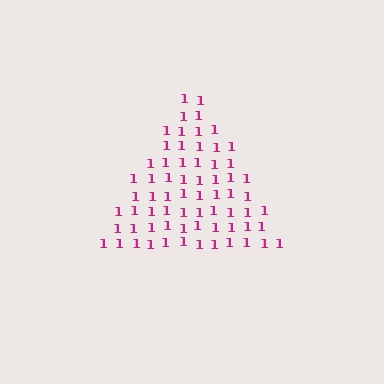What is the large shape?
The large shape is a triangle.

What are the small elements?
The small elements are digit 1's.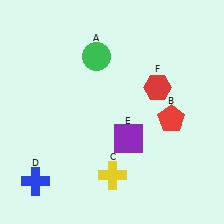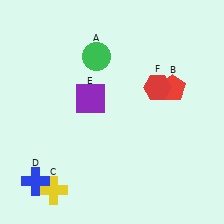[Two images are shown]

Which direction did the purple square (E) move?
The purple square (E) moved up.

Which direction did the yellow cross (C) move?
The yellow cross (C) moved left.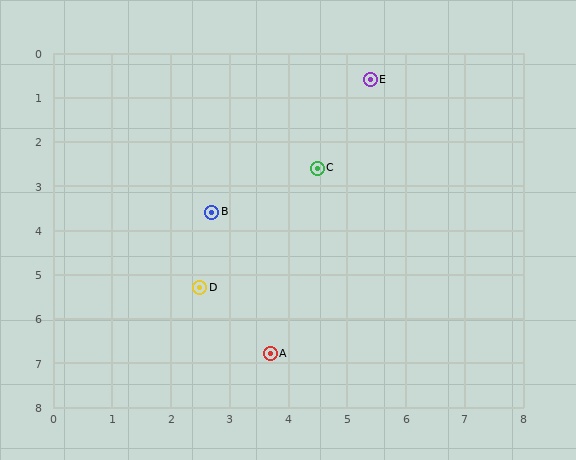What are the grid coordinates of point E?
Point E is at approximately (5.4, 0.6).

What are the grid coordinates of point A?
Point A is at approximately (3.7, 6.8).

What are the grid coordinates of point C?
Point C is at approximately (4.5, 2.6).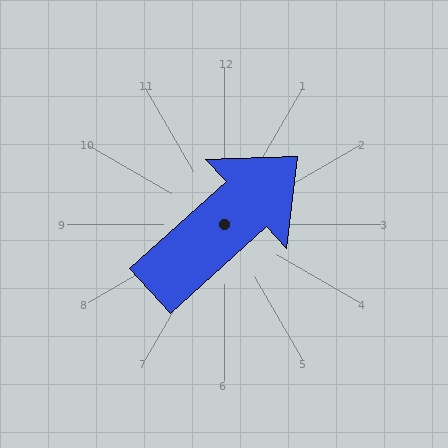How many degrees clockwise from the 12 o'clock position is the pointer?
Approximately 48 degrees.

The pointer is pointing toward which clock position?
Roughly 2 o'clock.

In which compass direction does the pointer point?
Northeast.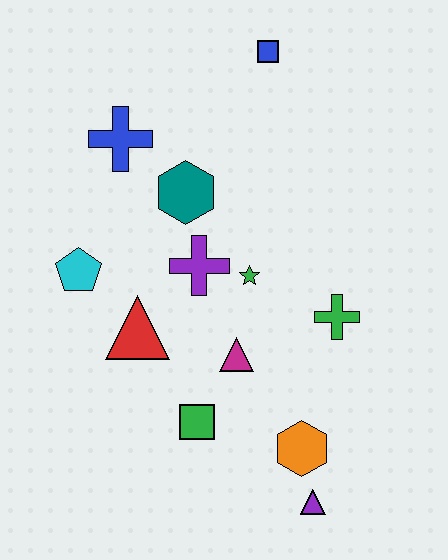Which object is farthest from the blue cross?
The purple triangle is farthest from the blue cross.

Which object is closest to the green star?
The purple cross is closest to the green star.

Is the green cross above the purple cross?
No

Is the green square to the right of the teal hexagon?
Yes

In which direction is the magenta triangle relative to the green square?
The magenta triangle is above the green square.